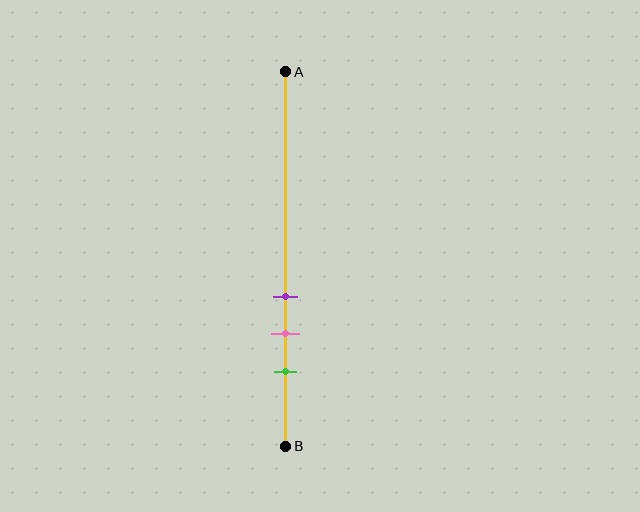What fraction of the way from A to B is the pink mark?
The pink mark is approximately 70% (0.7) of the way from A to B.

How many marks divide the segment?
There are 3 marks dividing the segment.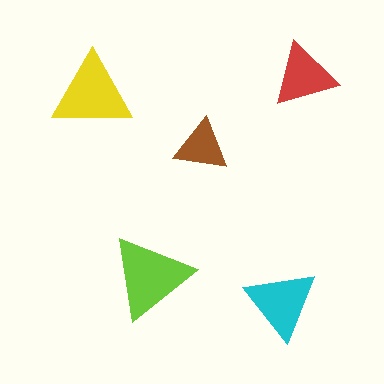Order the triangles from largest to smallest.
the lime one, the yellow one, the cyan one, the red one, the brown one.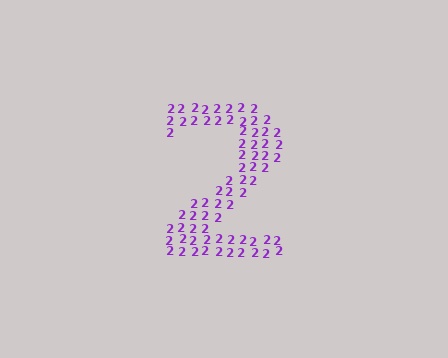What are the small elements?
The small elements are digit 2's.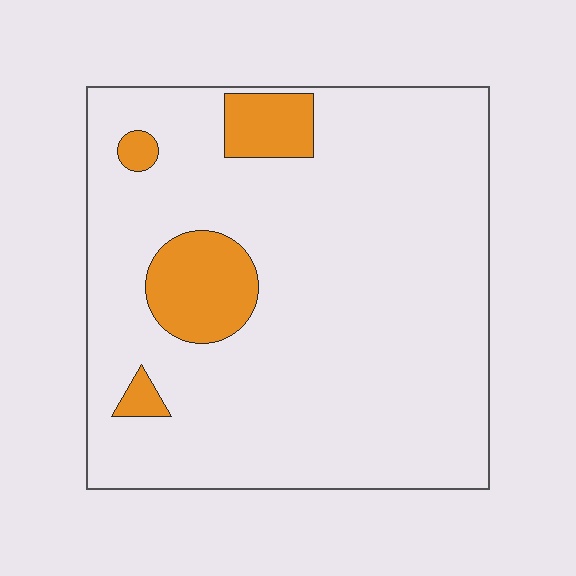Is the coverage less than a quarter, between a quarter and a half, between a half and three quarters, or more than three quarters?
Less than a quarter.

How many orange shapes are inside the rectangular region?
4.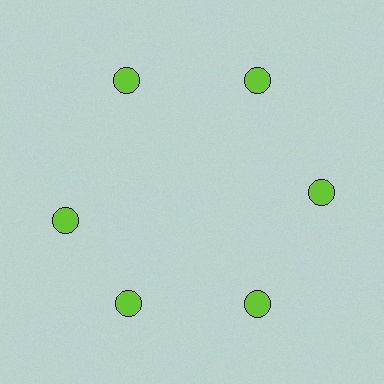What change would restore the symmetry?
The symmetry would be restored by rotating it back into even spacing with its neighbors so that all 6 circles sit at equal angles and equal distance from the center.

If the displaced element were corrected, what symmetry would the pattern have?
It would have 6-fold rotational symmetry — the pattern would map onto itself every 60 degrees.